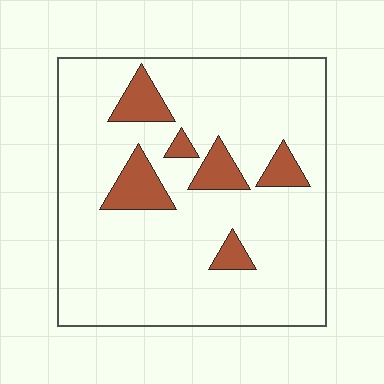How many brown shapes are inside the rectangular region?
6.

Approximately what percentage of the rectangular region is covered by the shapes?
Approximately 15%.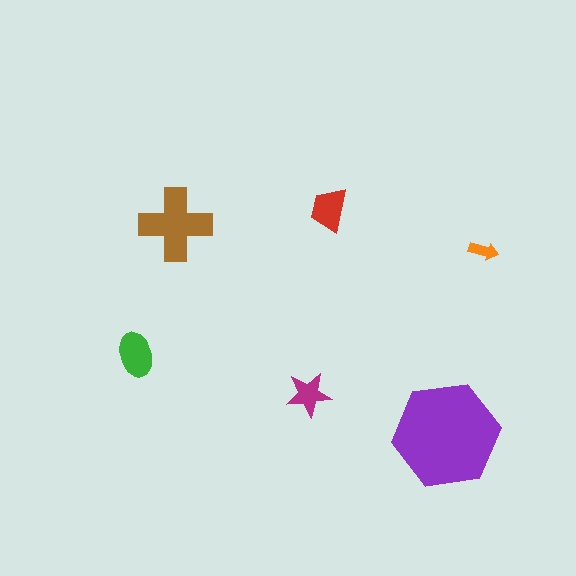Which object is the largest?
The purple hexagon.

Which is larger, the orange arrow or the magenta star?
The magenta star.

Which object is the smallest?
The orange arrow.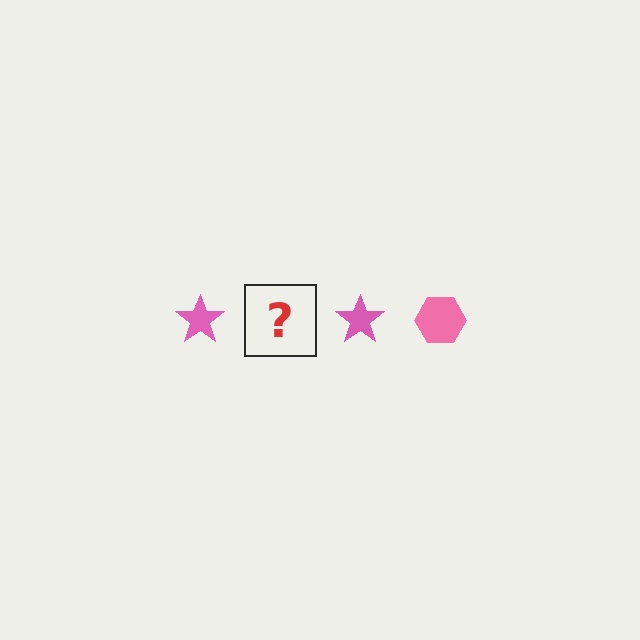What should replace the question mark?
The question mark should be replaced with a pink hexagon.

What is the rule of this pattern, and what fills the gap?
The rule is that the pattern cycles through star, hexagon shapes in pink. The gap should be filled with a pink hexagon.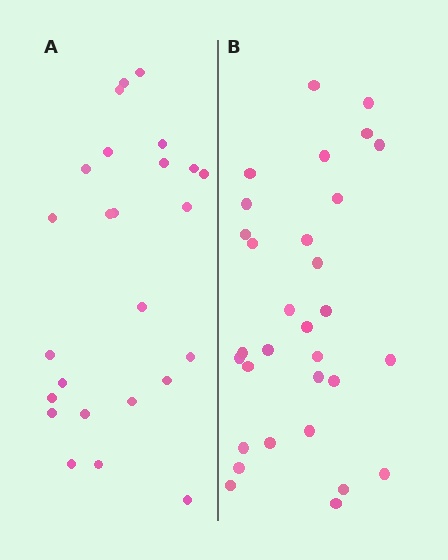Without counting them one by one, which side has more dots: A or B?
Region B (the right region) has more dots.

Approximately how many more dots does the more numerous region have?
Region B has about 6 more dots than region A.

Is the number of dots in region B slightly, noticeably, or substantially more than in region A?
Region B has only slightly more — the two regions are fairly close. The ratio is roughly 1.2 to 1.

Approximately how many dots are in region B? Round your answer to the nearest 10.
About 30 dots. (The exact count is 31, which rounds to 30.)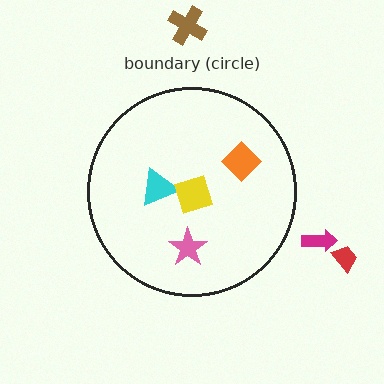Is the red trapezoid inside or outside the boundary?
Outside.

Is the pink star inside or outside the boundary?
Inside.